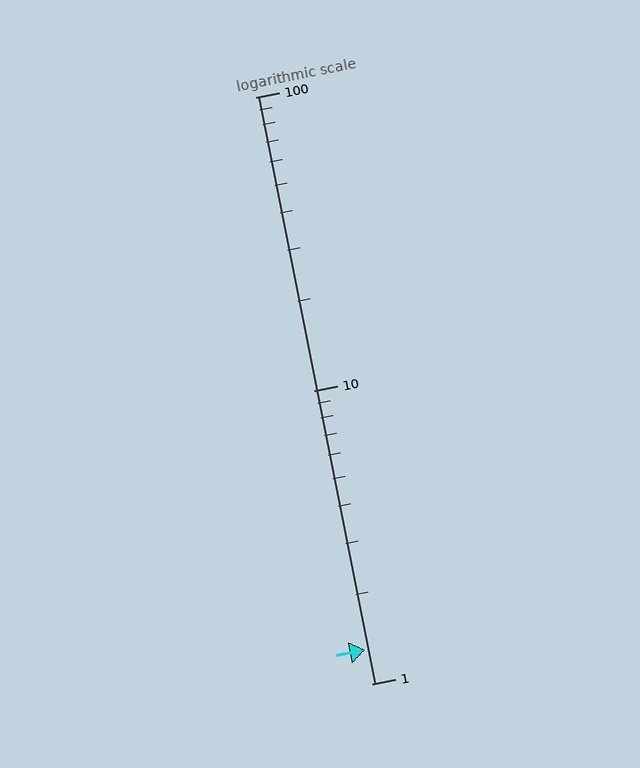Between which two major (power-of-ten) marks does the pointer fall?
The pointer is between 1 and 10.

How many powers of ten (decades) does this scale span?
The scale spans 2 decades, from 1 to 100.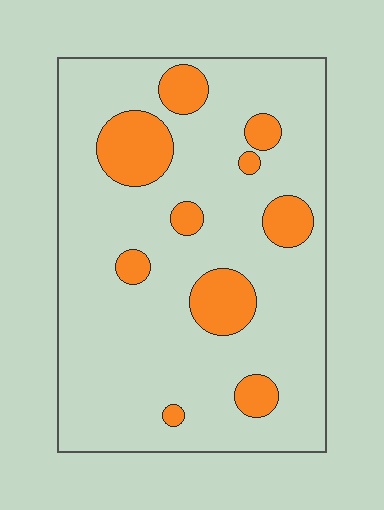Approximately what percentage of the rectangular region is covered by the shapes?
Approximately 15%.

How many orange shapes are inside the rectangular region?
10.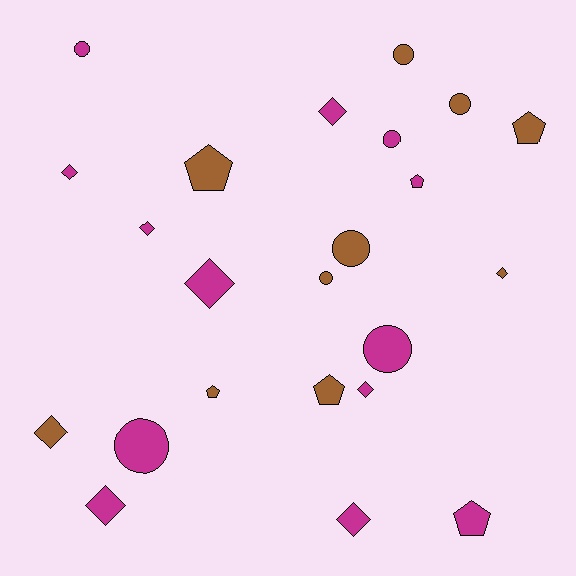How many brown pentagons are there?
There are 4 brown pentagons.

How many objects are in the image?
There are 23 objects.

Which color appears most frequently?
Magenta, with 13 objects.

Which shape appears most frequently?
Diamond, with 9 objects.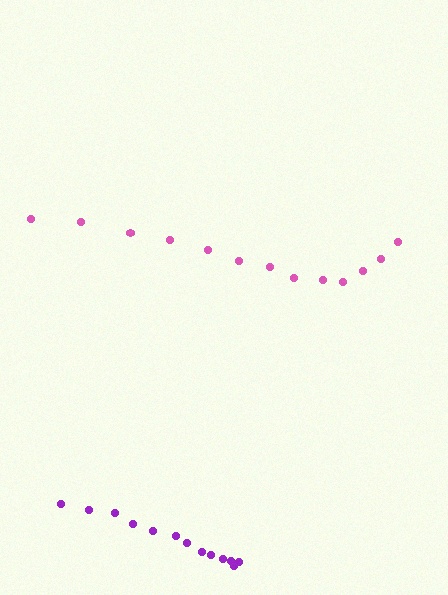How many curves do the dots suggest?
There are 2 distinct paths.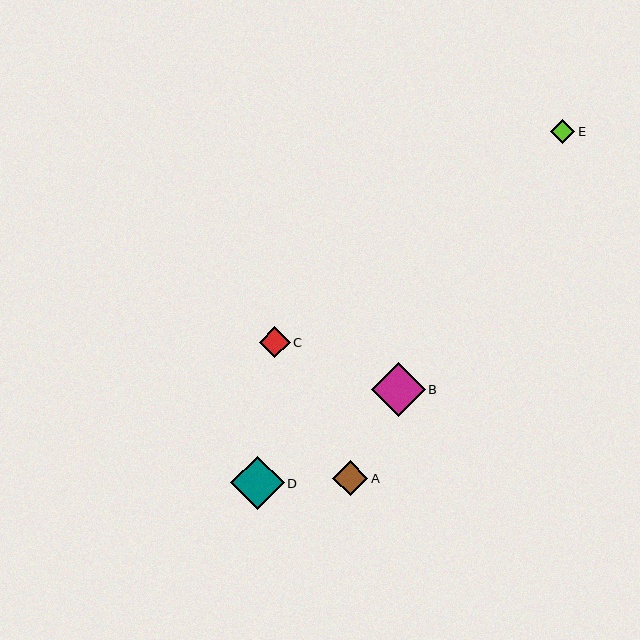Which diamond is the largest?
Diamond B is the largest with a size of approximately 54 pixels.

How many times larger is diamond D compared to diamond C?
Diamond D is approximately 1.7 times the size of diamond C.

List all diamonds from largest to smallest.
From largest to smallest: B, D, A, C, E.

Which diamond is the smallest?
Diamond E is the smallest with a size of approximately 24 pixels.